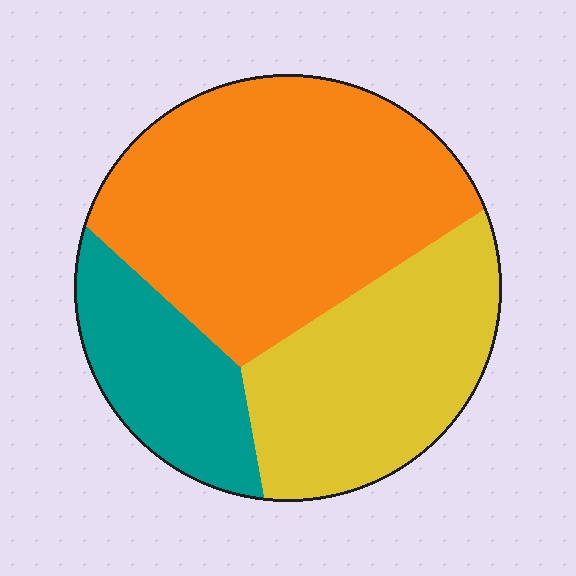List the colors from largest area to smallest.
From largest to smallest: orange, yellow, teal.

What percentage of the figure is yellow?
Yellow takes up between a quarter and a half of the figure.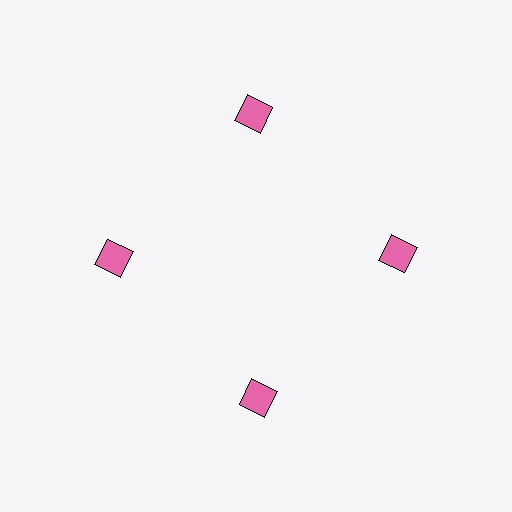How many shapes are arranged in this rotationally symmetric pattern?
There are 4 shapes, arranged in 4 groups of 1.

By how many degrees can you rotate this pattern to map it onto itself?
The pattern maps onto itself every 90 degrees of rotation.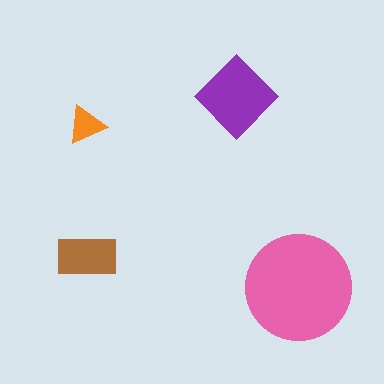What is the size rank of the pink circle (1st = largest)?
1st.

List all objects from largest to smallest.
The pink circle, the purple diamond, the brown rectangle, the orange triangle.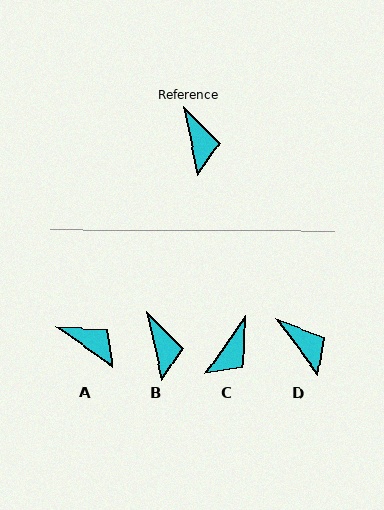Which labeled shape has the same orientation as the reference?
B.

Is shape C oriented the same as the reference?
No, it is off by about 48 degrees.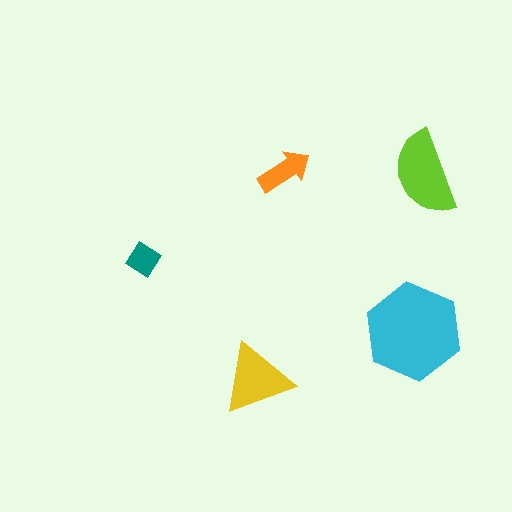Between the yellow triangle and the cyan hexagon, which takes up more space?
The cyan hexagon.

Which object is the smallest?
The teal diamond.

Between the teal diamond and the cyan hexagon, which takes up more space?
The cyan hexagon.